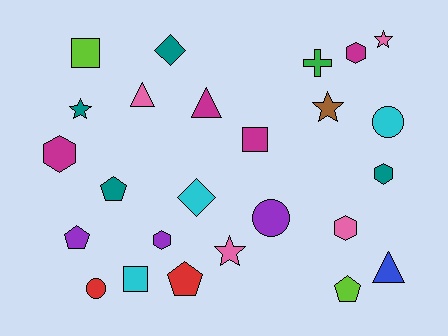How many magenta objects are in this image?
There are 4 magenta objects.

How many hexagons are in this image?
There are 5 hexagons.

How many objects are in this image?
There are 25 objects.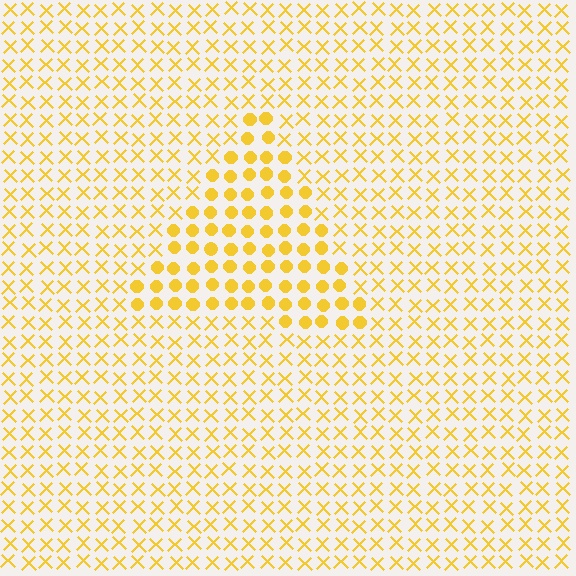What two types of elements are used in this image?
The image uses circles inside the triangle region and X marks outside it.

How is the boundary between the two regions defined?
The boundary is defined by a change in element shape: circles inside vs. X marks outside. All elements share the same color and spacing.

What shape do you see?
I see a triangle.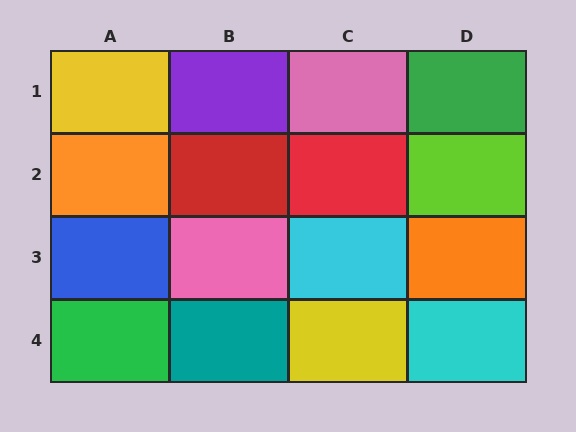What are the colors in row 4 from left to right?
Green, teal, yellow, cyan.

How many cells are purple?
1 cell is purple.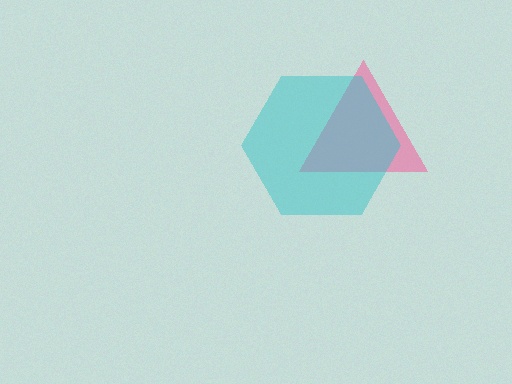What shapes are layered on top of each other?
The layered shapes are: a pink triangle, a cyan hexagon.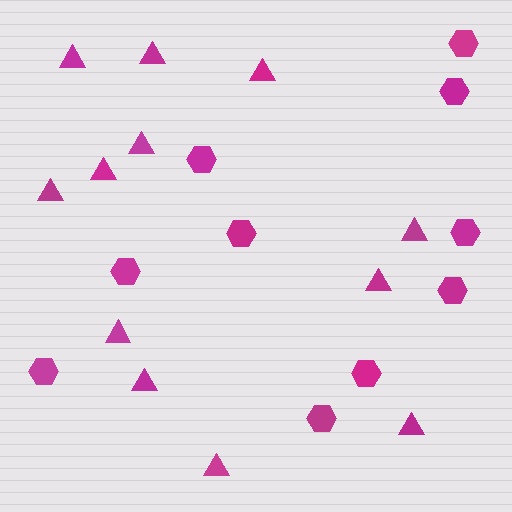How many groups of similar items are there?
There are 2 groups: one group of triangles (12) and one group of hexagons (10).